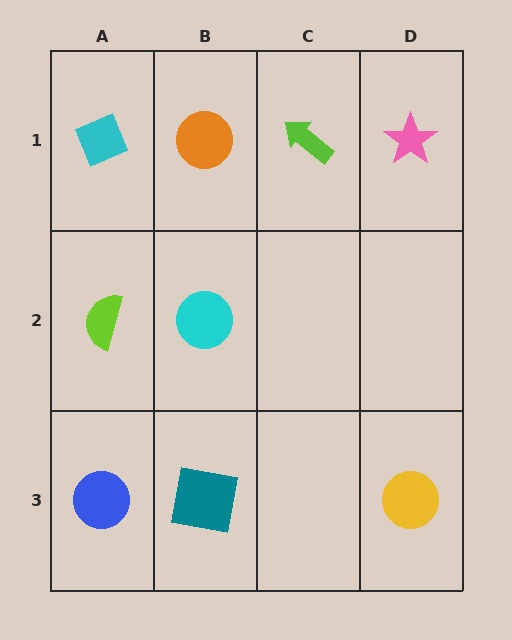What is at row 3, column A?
A blue circle.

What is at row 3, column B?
A teal square.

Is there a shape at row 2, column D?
No, that cell is empty.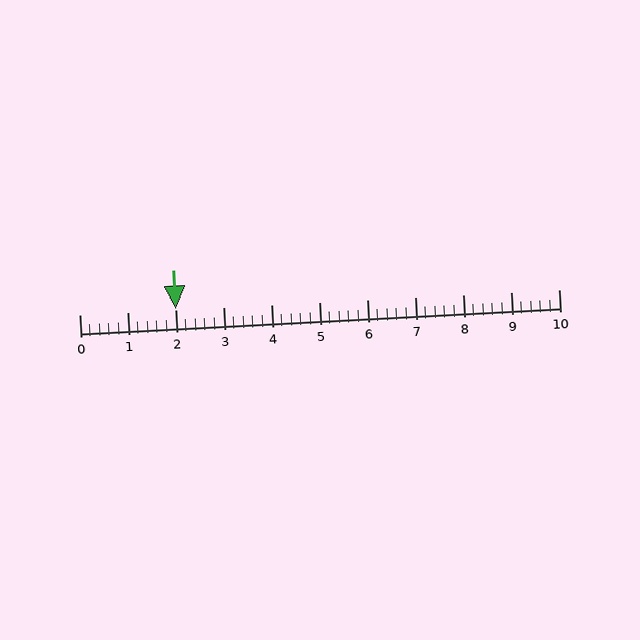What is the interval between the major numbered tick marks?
The major tick marks are spaced 1 units apart.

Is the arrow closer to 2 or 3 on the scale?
The arrow is closer to 2.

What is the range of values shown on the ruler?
The ruler shows values from 0 to 10.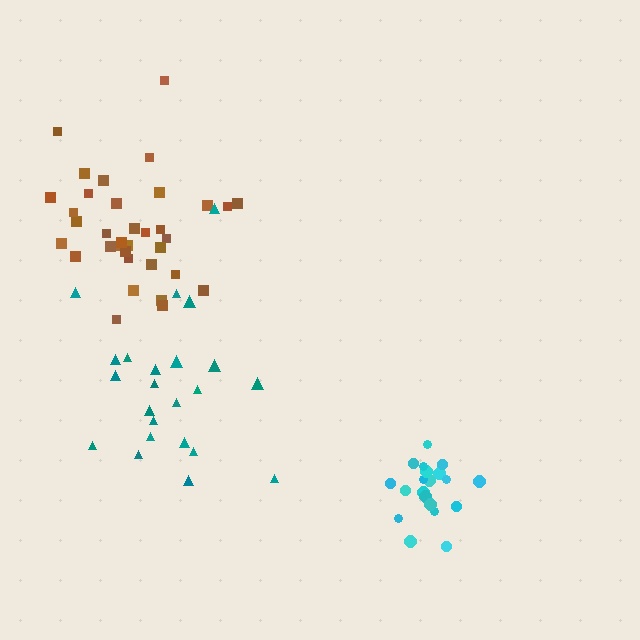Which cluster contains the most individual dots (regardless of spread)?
Brown (35).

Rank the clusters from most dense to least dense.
cyan, brown, teal.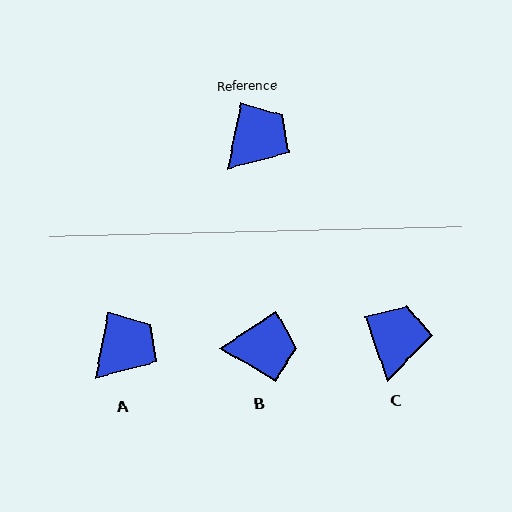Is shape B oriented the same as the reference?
No, it is off by about 45 degrees.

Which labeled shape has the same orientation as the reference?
A.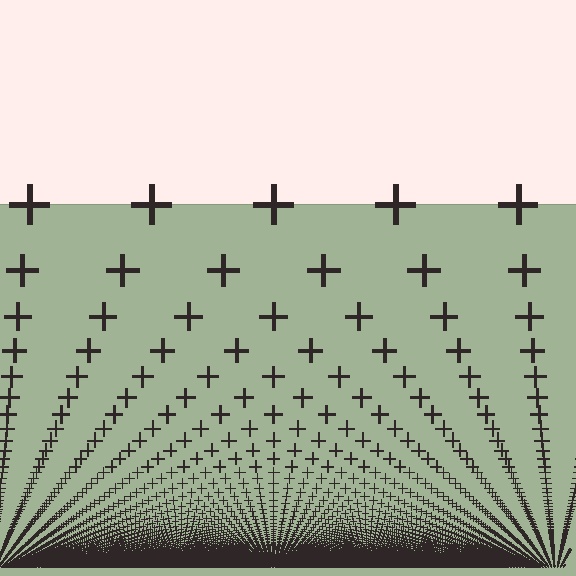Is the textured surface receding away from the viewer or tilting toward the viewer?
The surface appears to tilt toward the viewer. Texture elements get larger and sparser toward the top.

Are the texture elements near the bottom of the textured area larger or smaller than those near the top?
Smaller. The gradient is inverted — elements near the bottom are smaller and denser.